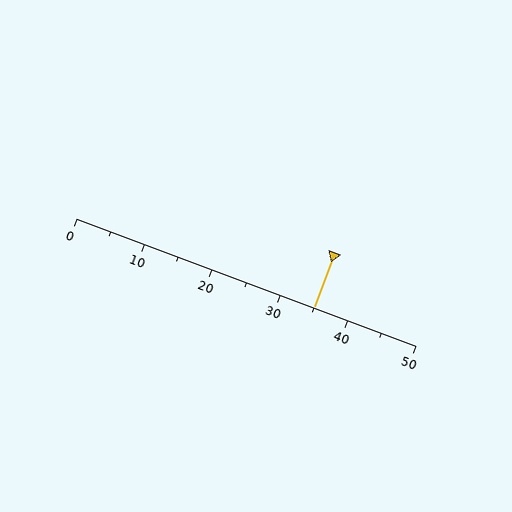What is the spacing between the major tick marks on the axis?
The major ticks are spaced 10 apart.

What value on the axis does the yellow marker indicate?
The marker indicates approximately 35.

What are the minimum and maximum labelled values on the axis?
The axis runs from 0 to 50.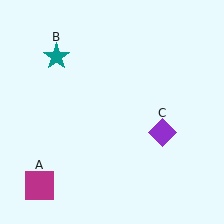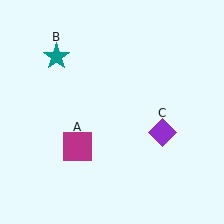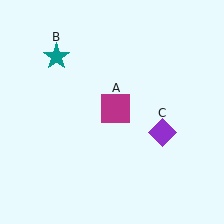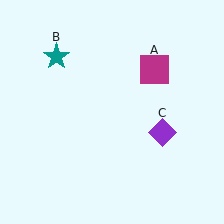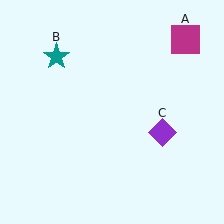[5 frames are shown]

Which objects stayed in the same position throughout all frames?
Teal star (object B) and purple diamond (object C) remained stationary.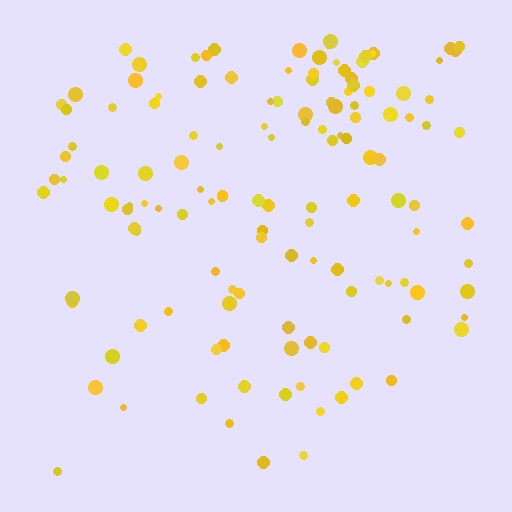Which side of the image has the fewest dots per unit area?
The bottom.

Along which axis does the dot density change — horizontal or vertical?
Vertical.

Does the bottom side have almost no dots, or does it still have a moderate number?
Still a moderate number, just noticeably fewer than the top.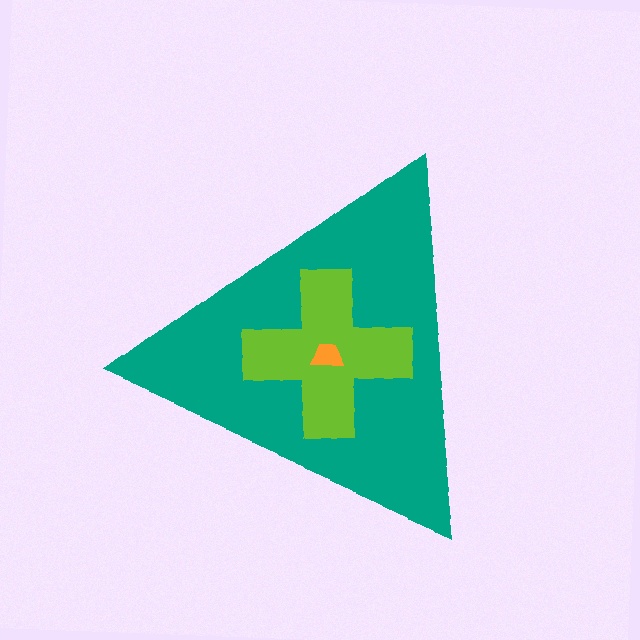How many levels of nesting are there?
3.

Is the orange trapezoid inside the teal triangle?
Yes.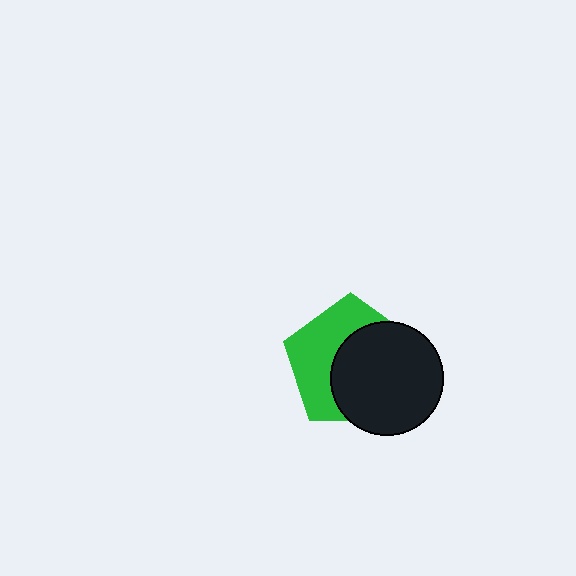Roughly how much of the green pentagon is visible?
About half of it is visible (roughly 45%).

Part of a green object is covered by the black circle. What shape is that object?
It is a pentagon.